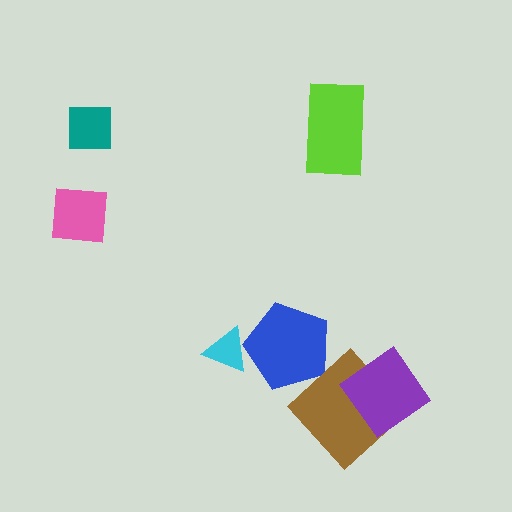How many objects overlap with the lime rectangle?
0 objects overlap with the lime rectangle.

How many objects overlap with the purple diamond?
1 object overlaps with the purple diamond.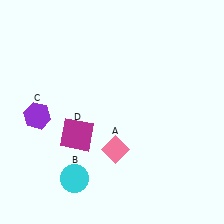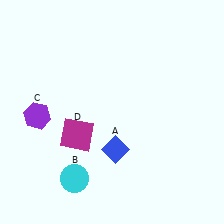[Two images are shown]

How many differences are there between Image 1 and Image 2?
There is 1 difference between the two images.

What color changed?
The diamond (A) changed from pink in Image 1 to blue in Image 2.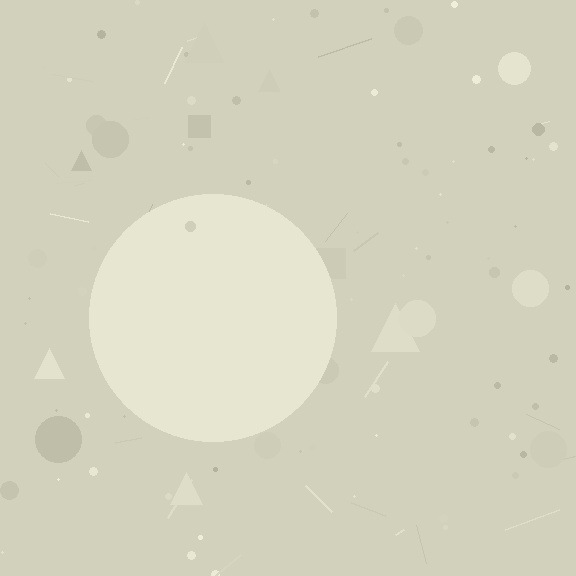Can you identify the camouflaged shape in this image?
The camouflaged shape is a circle.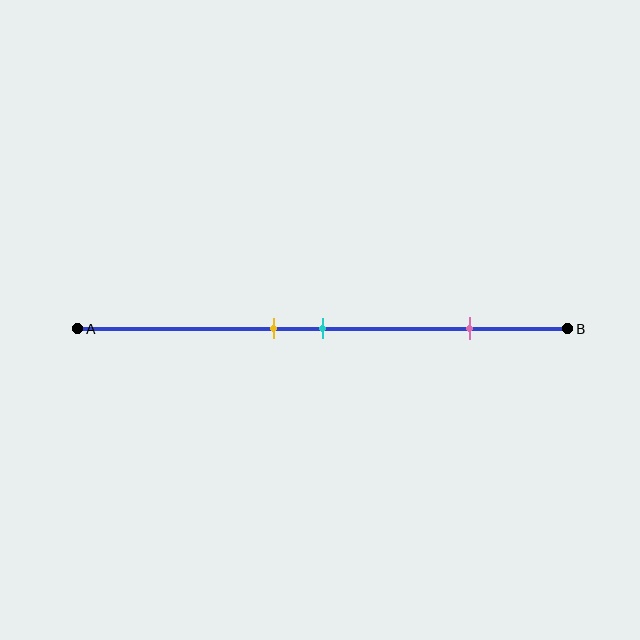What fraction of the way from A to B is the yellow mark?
The yellow mark is approximately 40% (0.4) of the way from A to B.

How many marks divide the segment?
There are 3 marks dividing the segment.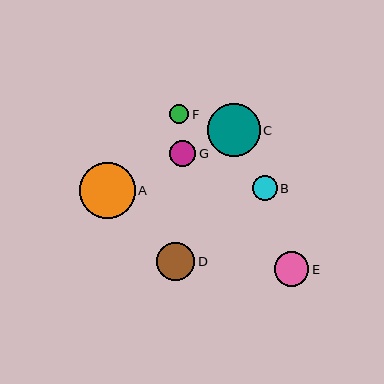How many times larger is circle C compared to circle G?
Circle C is approximately 2.0 times the size of circle G.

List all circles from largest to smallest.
From largest to smallest: A, C, D, E, G, B, F.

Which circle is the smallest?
Circle F is the smallest with a size of approximately 19 pixels.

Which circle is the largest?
Circle A is the largest with a size of approximately 56 pixels.